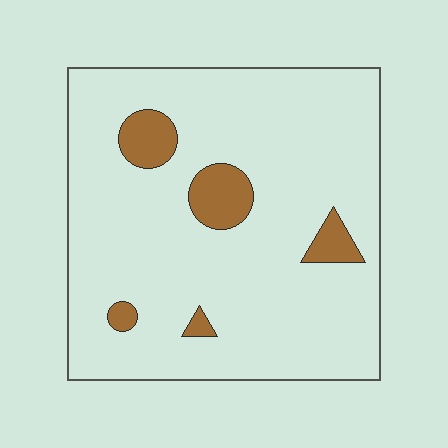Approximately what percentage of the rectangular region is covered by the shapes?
Approximately 10%.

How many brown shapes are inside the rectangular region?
5.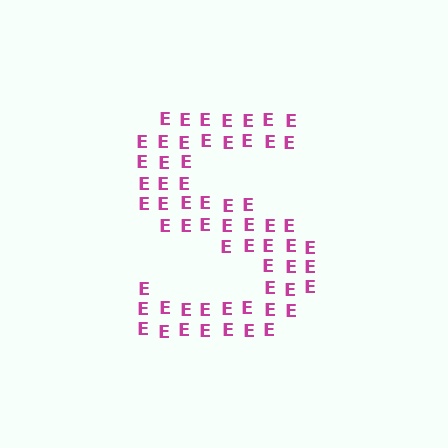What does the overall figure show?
The overall figure shows the letter S.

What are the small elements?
The small elements are letter E's.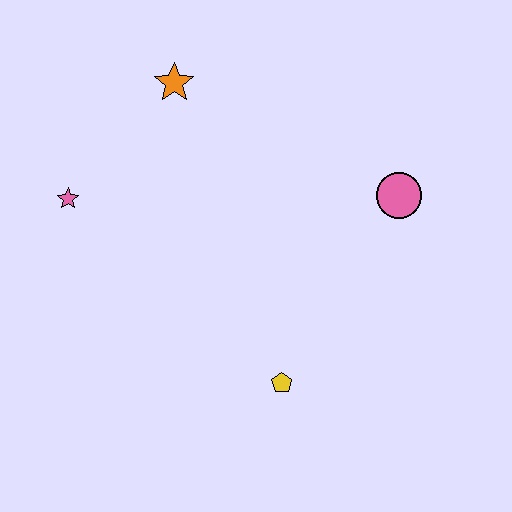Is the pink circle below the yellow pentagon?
No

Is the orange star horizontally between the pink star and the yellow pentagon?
Yes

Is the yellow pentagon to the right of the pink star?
Yes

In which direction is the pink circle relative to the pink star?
The pink circle is to the right of the pink star.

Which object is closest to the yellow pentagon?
The pink circle is closest to the yellow pentagon.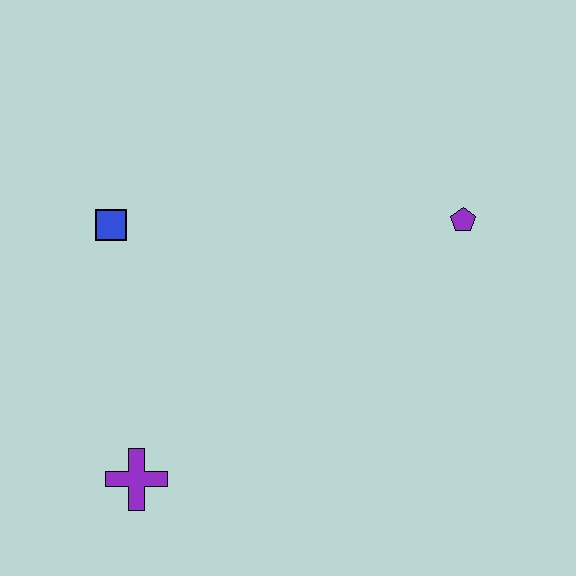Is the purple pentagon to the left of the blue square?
No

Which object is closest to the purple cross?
The blue square is closest to the purple cross.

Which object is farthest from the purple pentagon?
The purple cross is farthest from the purple pentagon.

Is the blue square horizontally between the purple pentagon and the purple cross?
No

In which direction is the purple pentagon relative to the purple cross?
The purple pentagon is to the right of the purple cross.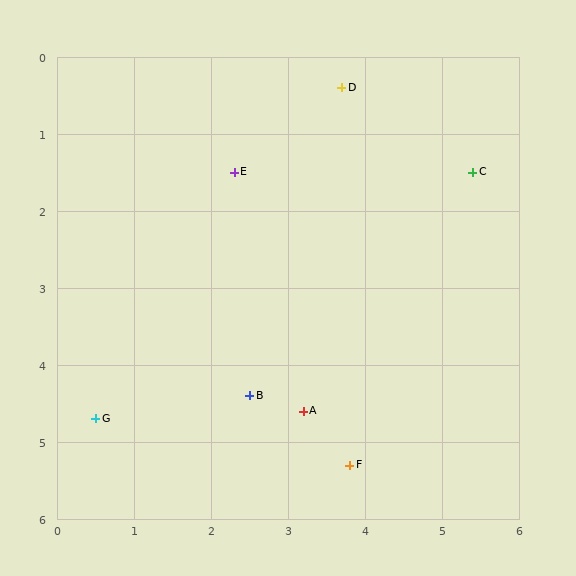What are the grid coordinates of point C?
Point C is at approximately (5.4, 1.5).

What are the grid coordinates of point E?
Point E is at approximately (2.3, 1.5).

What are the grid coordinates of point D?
Point D is at approximately (3.7, 0.4).